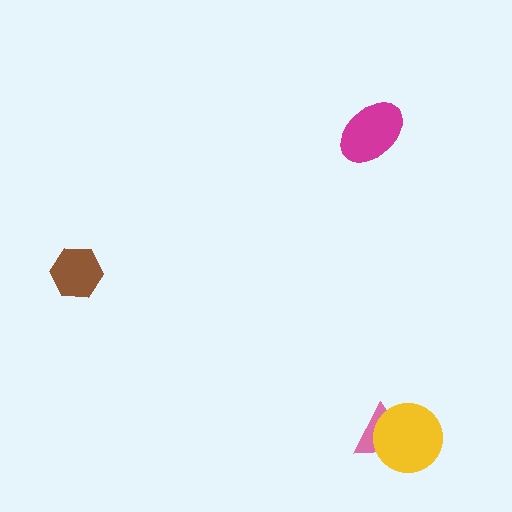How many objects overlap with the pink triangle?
1 object overlaps with the pink triangle.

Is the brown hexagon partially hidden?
No, no other shape covers it.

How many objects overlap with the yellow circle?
1 object overlaps with the yellow circle.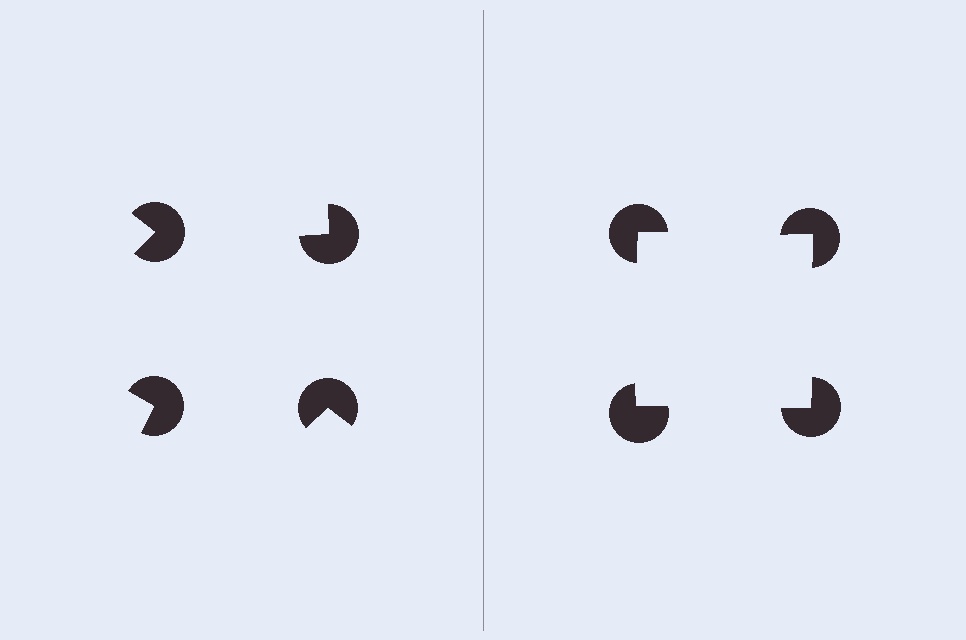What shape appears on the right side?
An illusory square.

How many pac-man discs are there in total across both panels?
8 — 4 on each side.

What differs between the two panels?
The pac-man discs are positioned identically on both sides; only the wedge orientations differ. On the right they align to a square; on the left they are misaligned.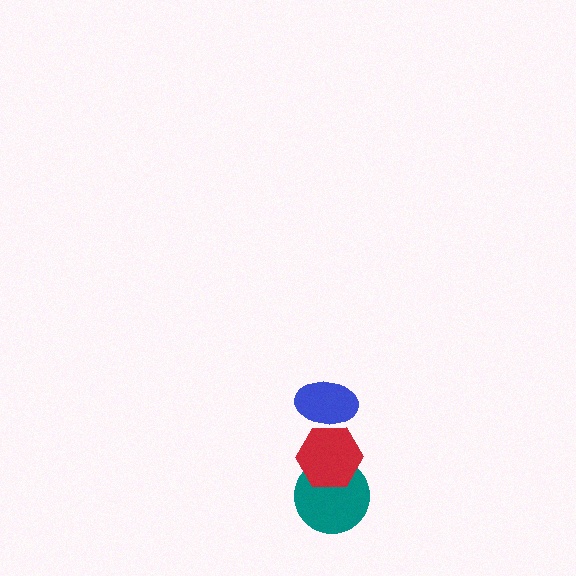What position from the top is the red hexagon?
The red hexagon is 2nd from the top.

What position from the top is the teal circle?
The teal circle is 3rd from the top.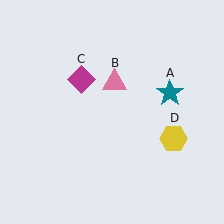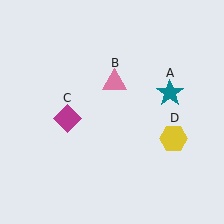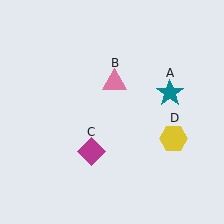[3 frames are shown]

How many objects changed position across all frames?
1 object changed position: magenta diamond (object C).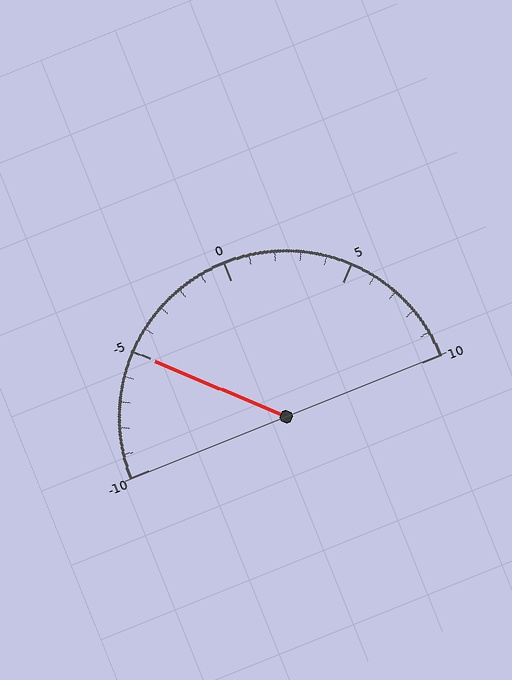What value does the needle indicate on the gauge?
The needle indicates approximately -5.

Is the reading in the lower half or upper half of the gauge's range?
The reading is in the lower half of the range (-10 to 10).